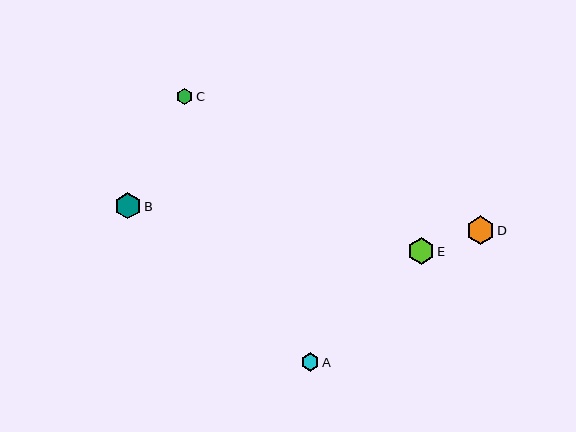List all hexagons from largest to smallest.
From largest to smallest: D, E, B, A, C.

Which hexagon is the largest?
Hexagon D is the largest with a size of approximately 28 pixels.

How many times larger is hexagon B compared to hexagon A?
Hexagon B is approximately 1.4 times the size of hexagon A.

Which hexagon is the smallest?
Hexagon C is the smallest with a size of approximately 16 pixels.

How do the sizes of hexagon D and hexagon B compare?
Hexagon D and hexagon B are approximately the same size.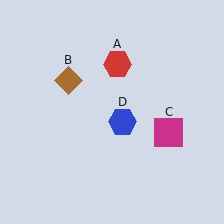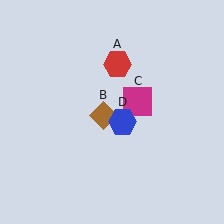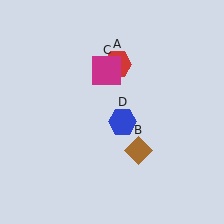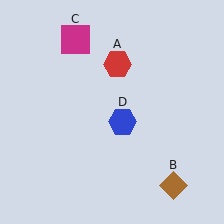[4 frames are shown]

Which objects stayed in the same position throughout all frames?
Red hexagon (object A) and blue hexagon (object D) remained stationary.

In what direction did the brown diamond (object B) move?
The brown diamond (object B) moved down and to the right.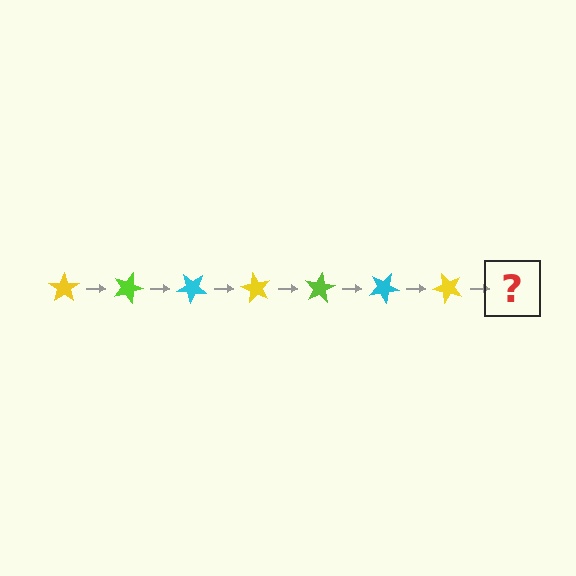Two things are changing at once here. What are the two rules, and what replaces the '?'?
The two rules are that it rotates 20 degrees each step and the color cycles through yellow, lime, and cyan. The '?' should be a lime star, rotated 140 degrees from the start.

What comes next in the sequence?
The next element should be a lime star, rotated 140 degrees from the start.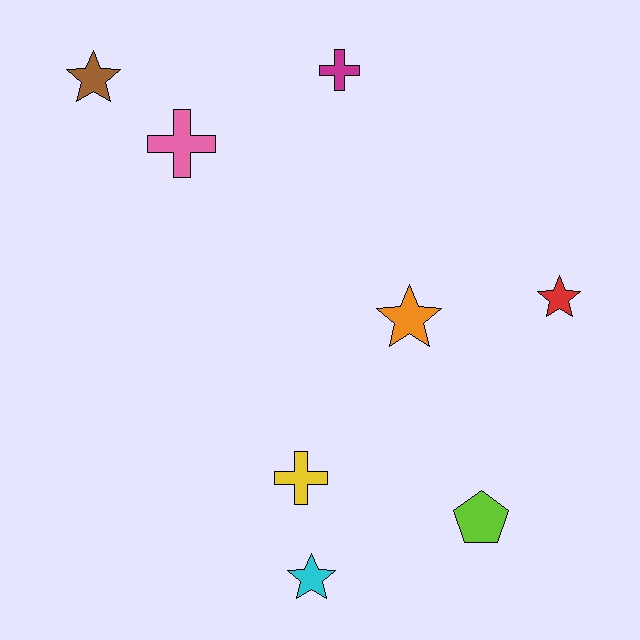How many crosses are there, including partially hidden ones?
There are 3 crosses.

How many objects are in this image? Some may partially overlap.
There are 8 objects.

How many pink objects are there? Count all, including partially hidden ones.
There is 1 pink object.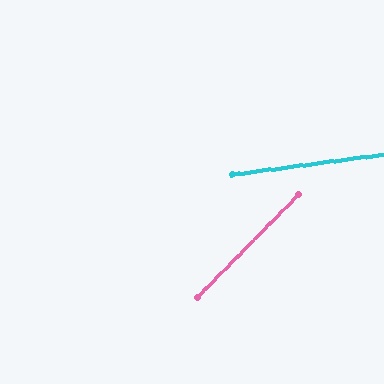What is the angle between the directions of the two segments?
Approximately 38 degrees.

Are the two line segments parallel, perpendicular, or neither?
Neither parallel nor perpendicular — they differ by about 38°.